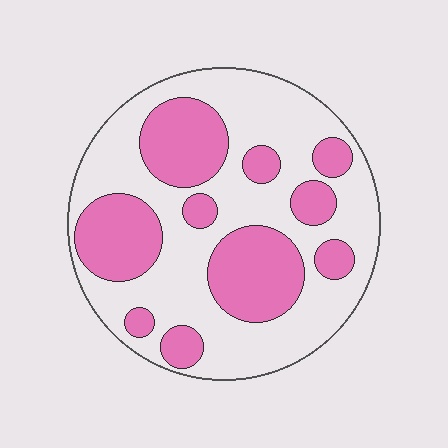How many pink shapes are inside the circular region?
10.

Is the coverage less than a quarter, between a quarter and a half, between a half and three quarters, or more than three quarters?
Between a quarter and a half.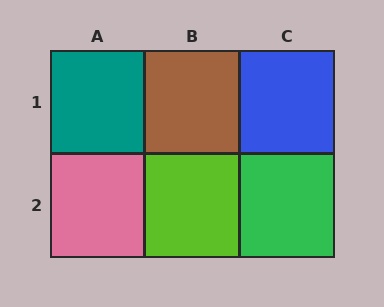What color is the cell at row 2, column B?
Lime.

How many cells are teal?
1 cell is teal.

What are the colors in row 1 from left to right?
Teal, brown, blue.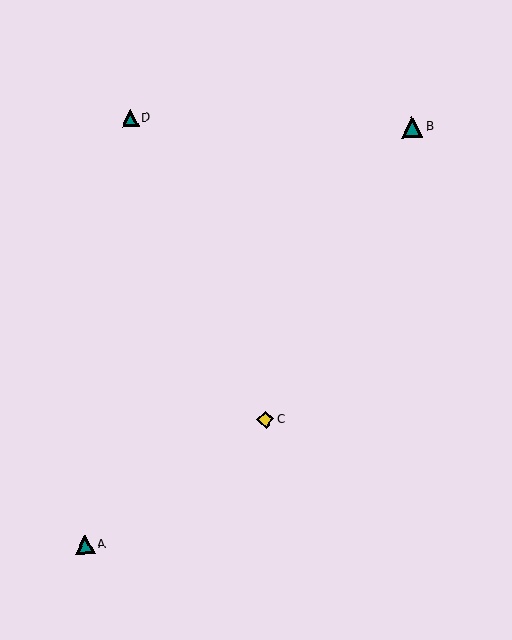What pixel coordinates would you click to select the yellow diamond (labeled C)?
Click at (265, 419) to select the yellow diamond C.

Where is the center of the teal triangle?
The center of the teal triangle is at (85, 544).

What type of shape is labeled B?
Shape B is a teal triangle.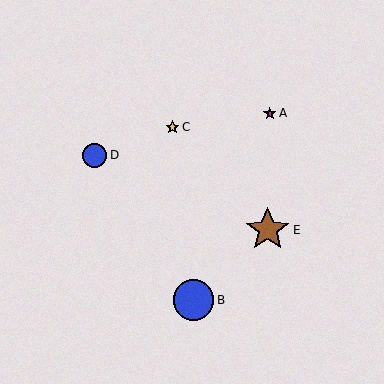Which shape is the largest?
The brown star (labeled E) is the largest.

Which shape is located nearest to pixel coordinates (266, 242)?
The brown star (labeled E) at (268, 230) is nearest to that location.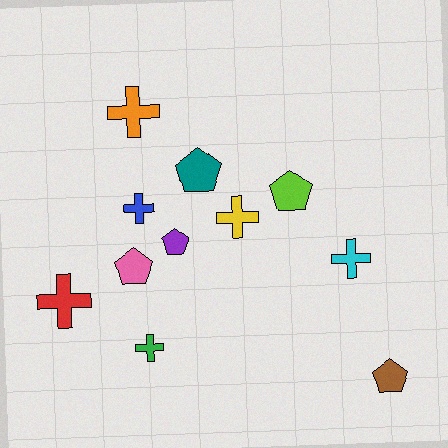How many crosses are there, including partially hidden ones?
There are 6 crosses.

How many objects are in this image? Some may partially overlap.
There are 11 objects.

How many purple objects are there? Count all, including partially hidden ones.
There is 1 purple object.